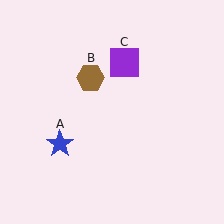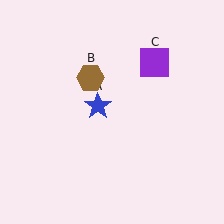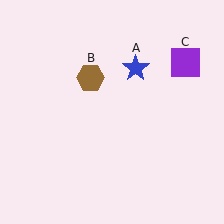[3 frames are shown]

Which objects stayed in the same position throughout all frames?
Brown hexagon (object B) remained stationary.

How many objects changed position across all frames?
2 objects changed position: blue star (object A), purple square (object C).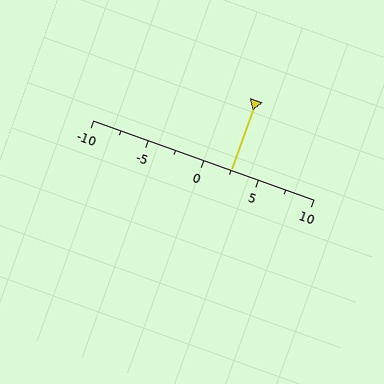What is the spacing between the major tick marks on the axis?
The major ticks are spaced 5 apart.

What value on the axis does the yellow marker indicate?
The marker indicates approximately 2.5.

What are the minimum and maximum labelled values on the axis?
The axis runs from -10 to 10.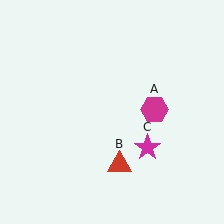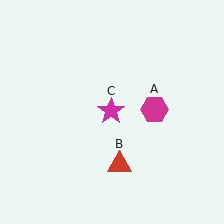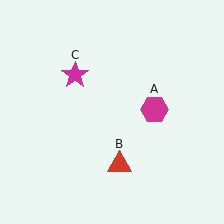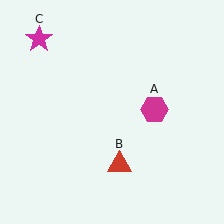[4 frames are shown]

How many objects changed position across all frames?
1 object changed position: magenta star (object C).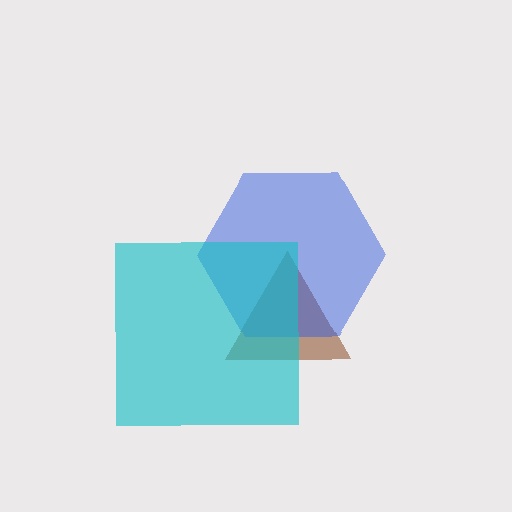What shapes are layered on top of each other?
The layered shapes are: a brown triangle, a blue hexagon, a cyan square.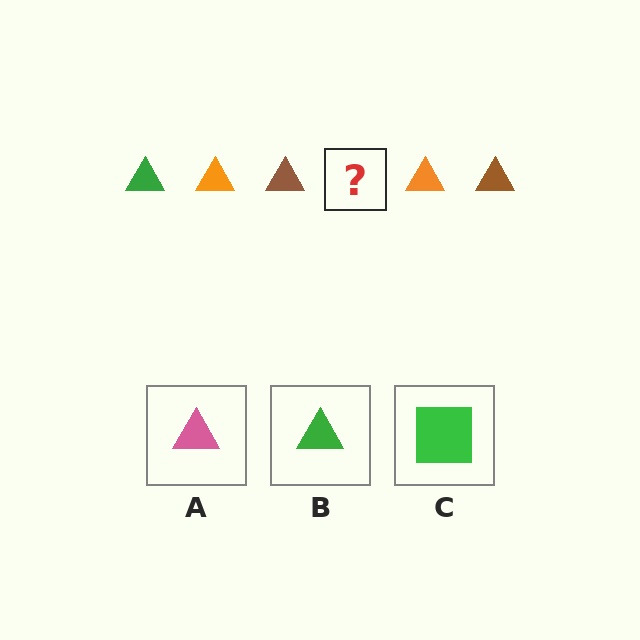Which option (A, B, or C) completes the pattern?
B.